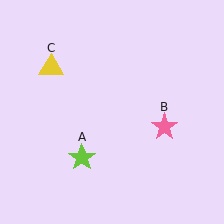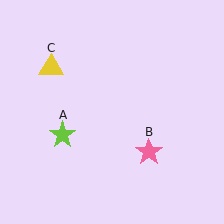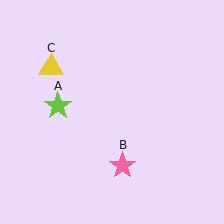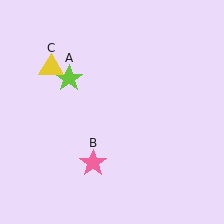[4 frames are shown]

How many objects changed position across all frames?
2 objects changed position: lime star (object A), pink star (object B).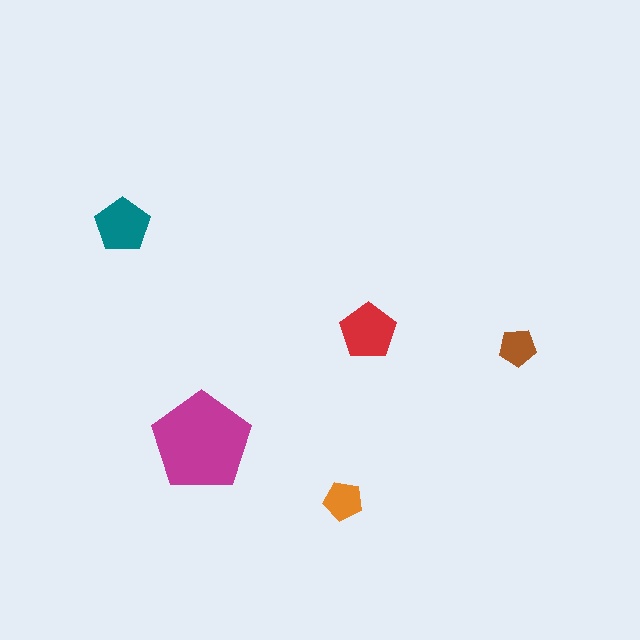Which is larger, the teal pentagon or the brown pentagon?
The teal one.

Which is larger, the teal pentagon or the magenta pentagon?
The magenta one.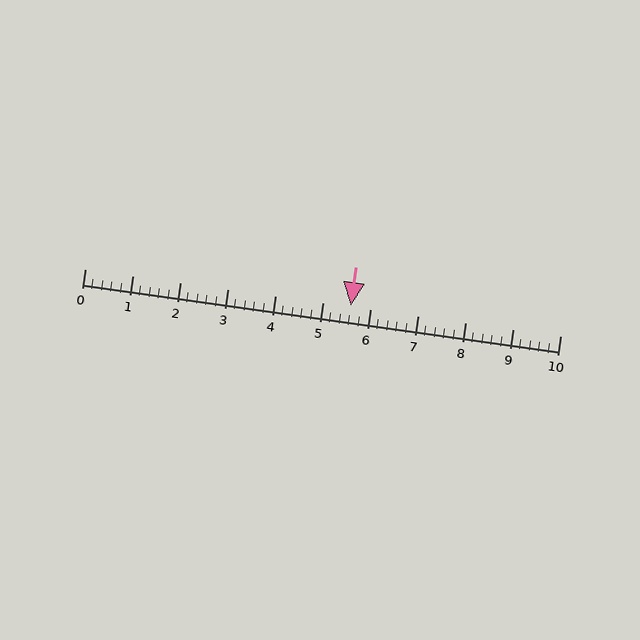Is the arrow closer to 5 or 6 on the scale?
The arrow is closer to 6.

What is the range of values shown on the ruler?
The ruler shows values from 0 to 10.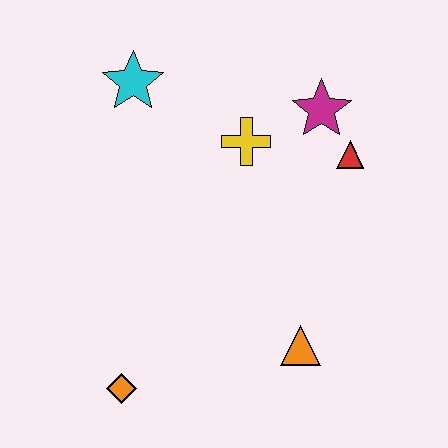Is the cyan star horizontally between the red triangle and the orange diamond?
Yes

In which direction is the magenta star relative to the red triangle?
The magenta star is above the red triangle.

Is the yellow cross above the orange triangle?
Yes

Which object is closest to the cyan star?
The yellow cross is closest to the cyan star.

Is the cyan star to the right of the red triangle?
No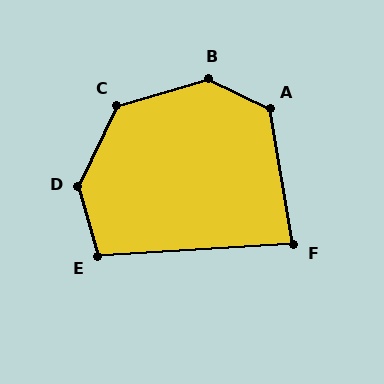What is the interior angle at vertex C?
Approximately 132 degrees (obtuse).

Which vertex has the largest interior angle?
D, at approximately 138 degrees.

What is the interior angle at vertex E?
Approximately 102 degrees (obtuse).